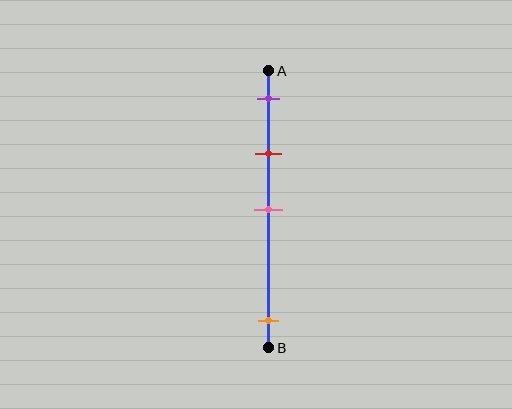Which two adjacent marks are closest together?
The purple and red marks are the closest adjacent pair.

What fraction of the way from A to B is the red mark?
The red mark is approximately 30% (0.3) of the way from A to B.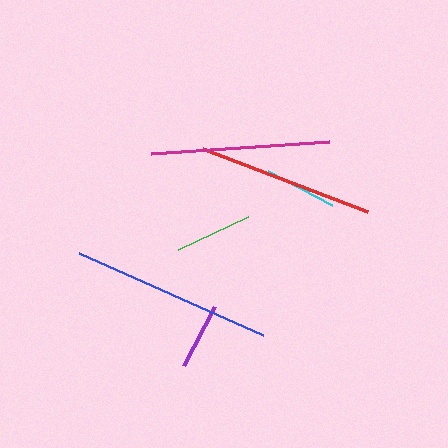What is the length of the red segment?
The red segment is approximately 176 pixels long.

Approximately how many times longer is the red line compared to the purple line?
The red line is approximately 2.6 times the length of the purple line.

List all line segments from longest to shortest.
From longest to shortest: blue, magenta, red, green, cyan, purple.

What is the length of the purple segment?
The purple segment is approximately 67 pixels long.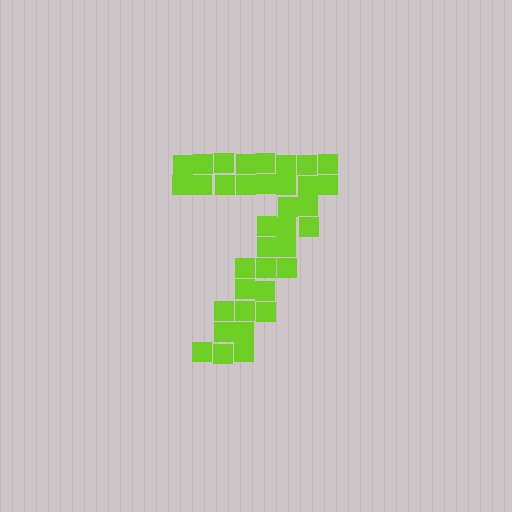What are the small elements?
The small elements are squares.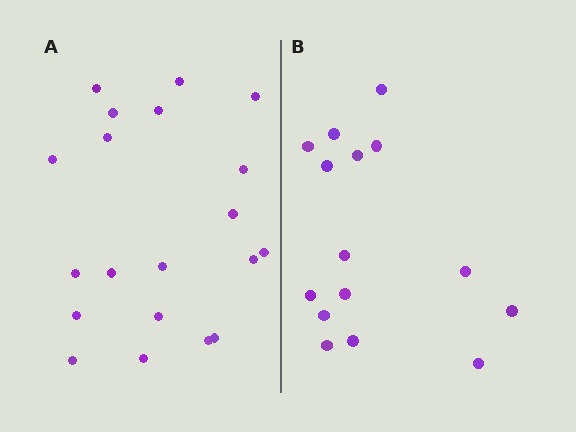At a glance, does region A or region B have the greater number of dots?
Region A (the left region) has more dots.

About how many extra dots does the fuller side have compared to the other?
Region A has about 5 more dots than region B.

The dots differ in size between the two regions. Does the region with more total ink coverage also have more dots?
No. Region B has more total ink coverage because its dots are larger, but region A actually contains more individual dots. Total area can be misleading — the number of items is what matters here.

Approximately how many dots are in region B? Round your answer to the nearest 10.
About 20 dots. (The exact count is 15, which rounds to 20.)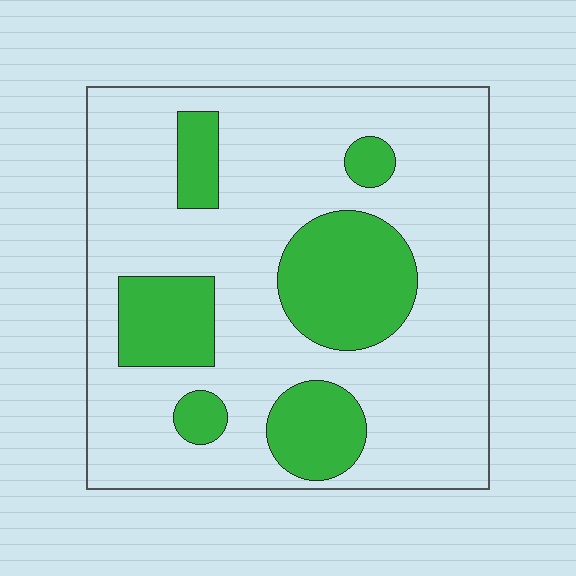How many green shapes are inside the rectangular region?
6.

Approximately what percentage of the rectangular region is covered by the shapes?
Approximately 25%.